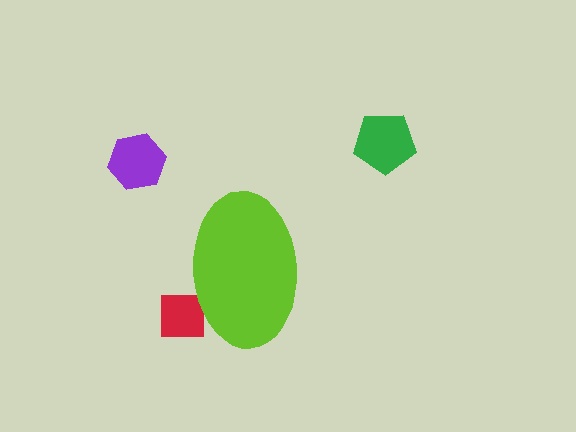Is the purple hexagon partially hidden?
No, the purple hexagon is fully visible.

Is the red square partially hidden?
Yes, the red square is partially hidden behind the lime ellipse.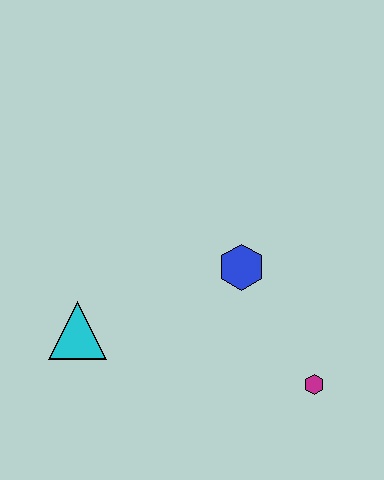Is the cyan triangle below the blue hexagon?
Yes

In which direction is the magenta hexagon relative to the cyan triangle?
The magenta hexagon is to the right of the cyan triangle.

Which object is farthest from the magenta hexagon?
The cyan triangle is farthest from the magenta hexagon.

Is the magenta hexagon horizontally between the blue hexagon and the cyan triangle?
No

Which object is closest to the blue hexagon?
The magenta hexagon is closest to the blue hexagon.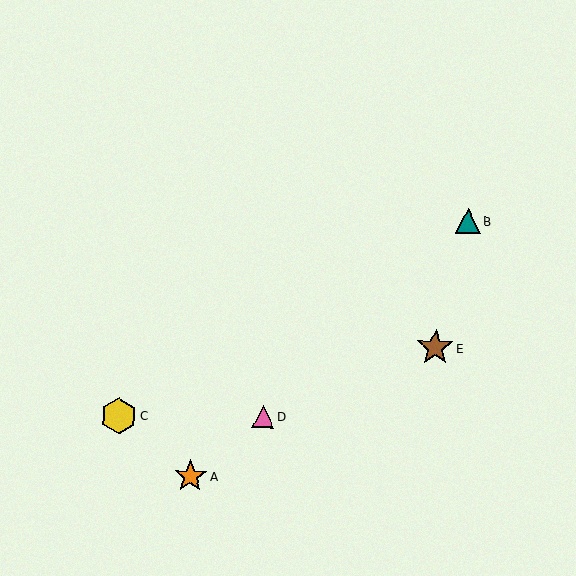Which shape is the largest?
The yellow hexagon (labeled C) is the largest.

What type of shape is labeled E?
Shape E is a brown star.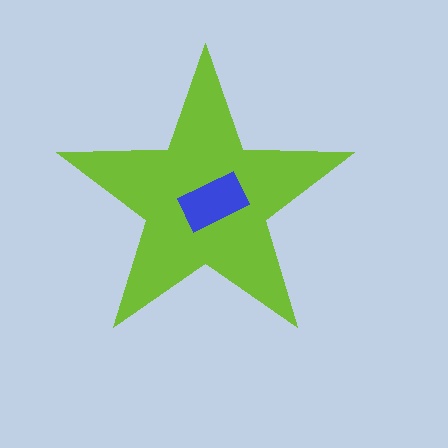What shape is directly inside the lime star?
The blue rectangle.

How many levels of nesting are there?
2.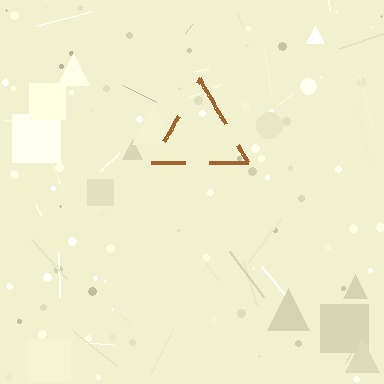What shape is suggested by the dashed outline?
The dashed outline suggests a triangle.